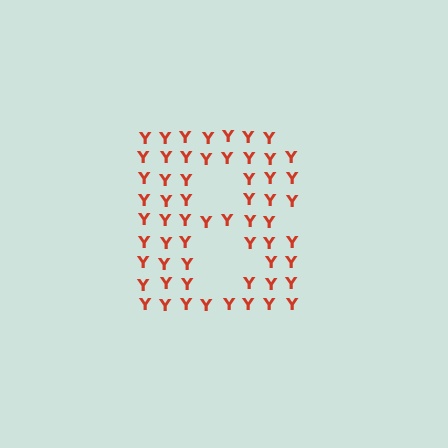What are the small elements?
The small elements are letter Y's.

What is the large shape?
The large shape is the letter B.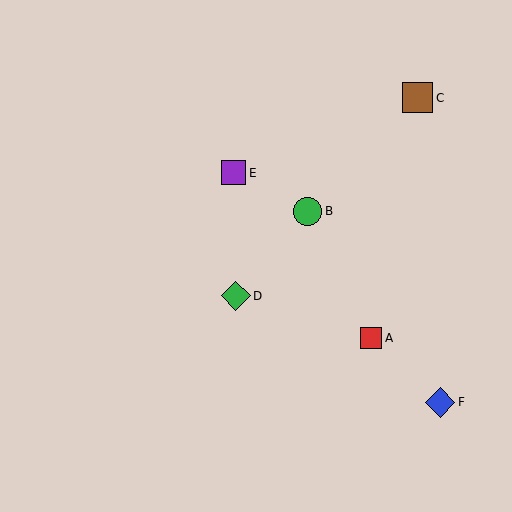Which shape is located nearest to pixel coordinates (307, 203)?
The green circle (labeled B) at (308, 211) is nearest to that location.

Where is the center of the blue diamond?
The center of the blue diamond is at (440, 402).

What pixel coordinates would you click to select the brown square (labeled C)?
Click at (418, 98) to select the brown square C.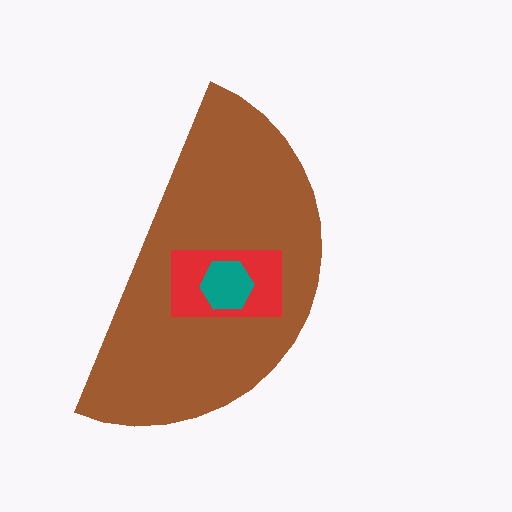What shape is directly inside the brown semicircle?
The red rectangle.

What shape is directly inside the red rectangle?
The teal hexagon.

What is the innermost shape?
The teal hexagon.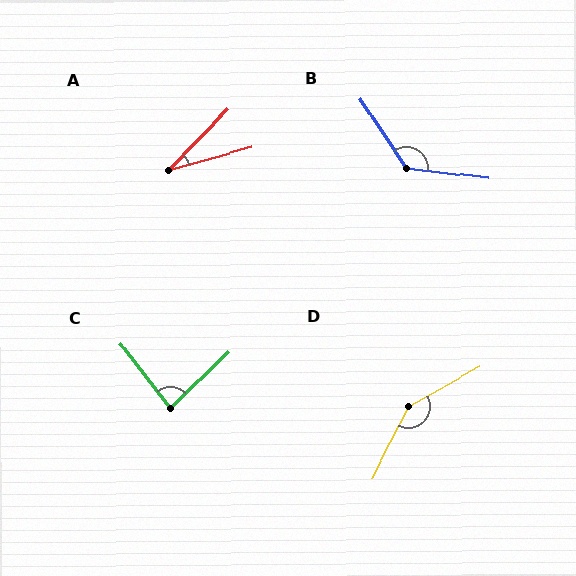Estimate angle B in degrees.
Approximately 131 degrees.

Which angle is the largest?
D, at approximately 146 degrees.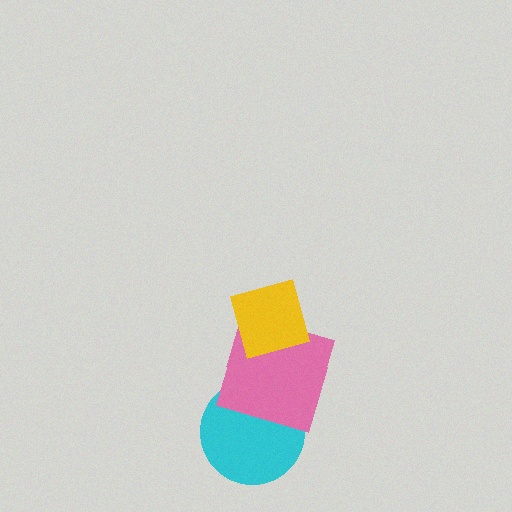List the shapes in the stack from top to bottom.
From top to bottom: the yellow diamond, the pink square, the cyan circle.